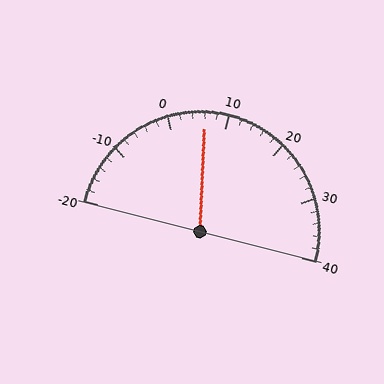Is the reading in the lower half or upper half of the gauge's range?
The reading is in the lower half of the range (-20 to 40).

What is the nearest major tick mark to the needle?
The nearest major tick mark is 10.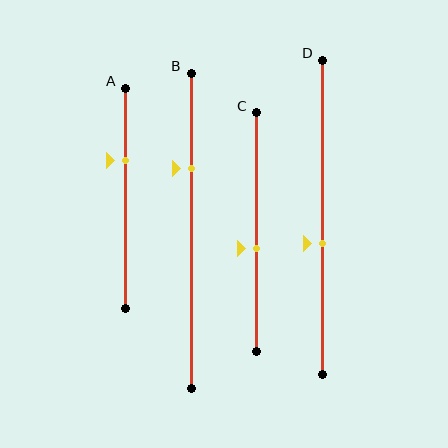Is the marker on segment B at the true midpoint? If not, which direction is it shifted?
No, the marker on segment B is shifted upward by about 20% of the segment length.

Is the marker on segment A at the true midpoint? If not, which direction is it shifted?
No, the marker on segment A is shifted upward by about 17% of the segment length.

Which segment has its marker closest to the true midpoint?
Segment C has its marker closest to the true midpoint.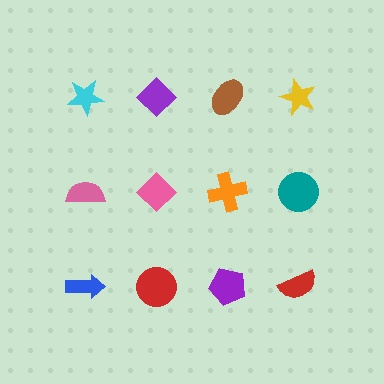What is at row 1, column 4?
A yellow star.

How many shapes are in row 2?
4 shapes.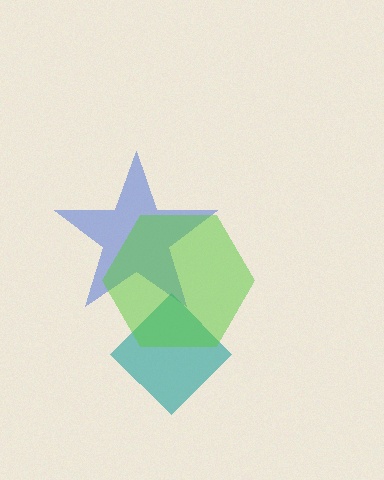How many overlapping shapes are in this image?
There are 3 overlapping shapes in the image.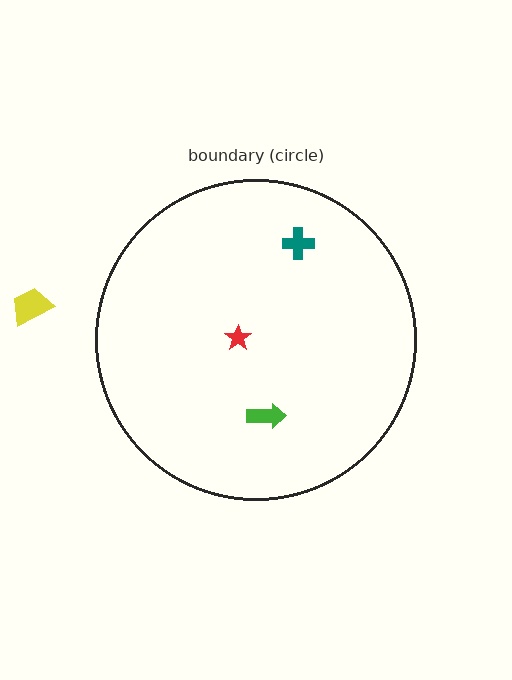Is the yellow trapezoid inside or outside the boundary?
Outside.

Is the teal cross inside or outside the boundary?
Inside.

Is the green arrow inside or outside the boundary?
Inside.